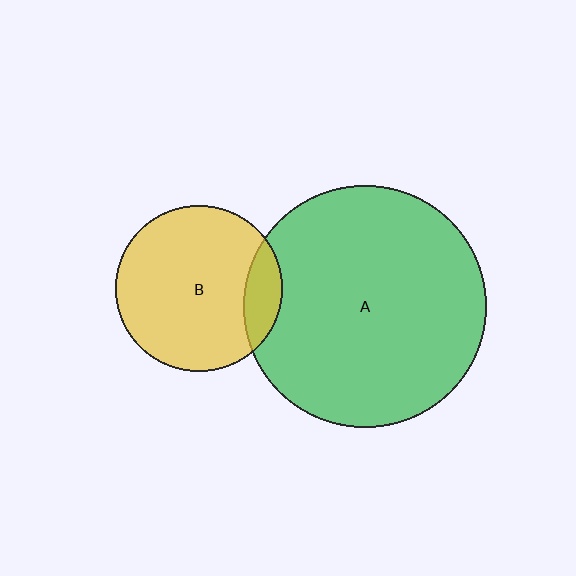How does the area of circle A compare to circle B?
Approximately 2.1 times.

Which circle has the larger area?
Circle A (green).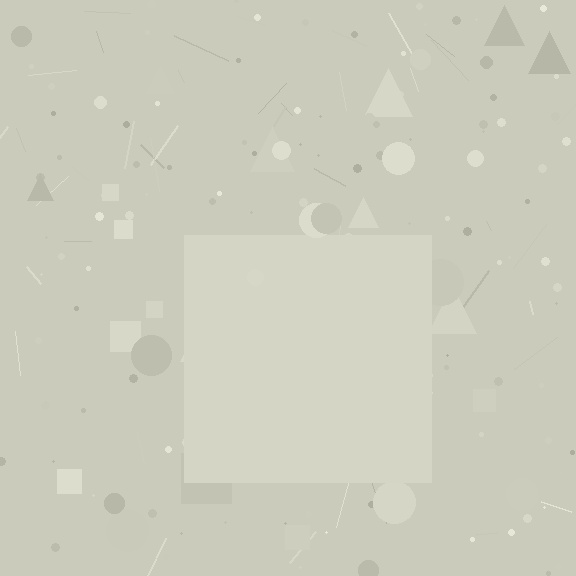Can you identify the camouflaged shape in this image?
The camouflaged shape is a square.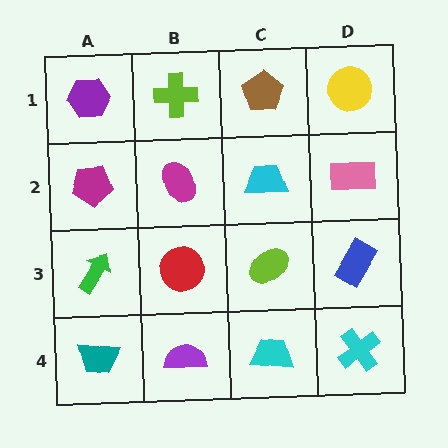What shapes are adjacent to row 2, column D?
A yellow circle (row 1, column D), a blue rectangle (row 3, column D), a cyan trapezoid (row 2, column C).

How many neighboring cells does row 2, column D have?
3.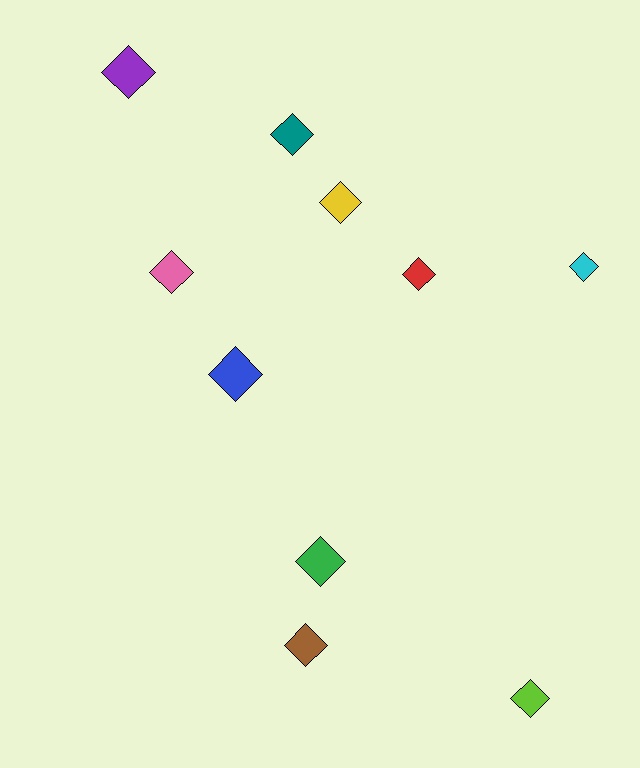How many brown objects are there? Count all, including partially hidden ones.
There is 1 brown object.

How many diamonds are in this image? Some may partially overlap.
There are 10 diamonds.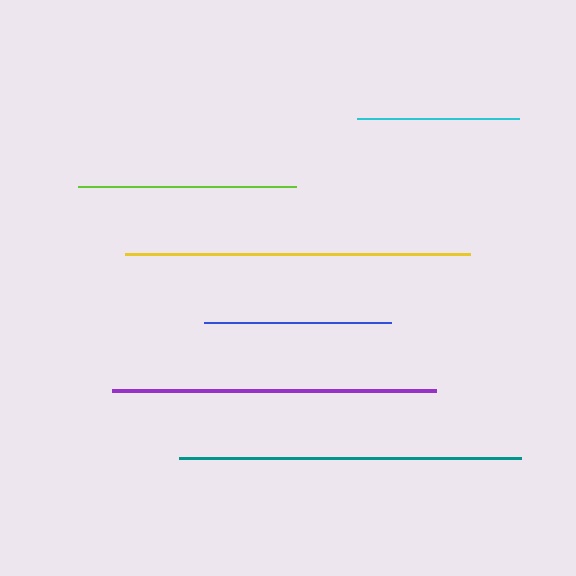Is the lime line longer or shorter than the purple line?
The purple line is longer than the lime line.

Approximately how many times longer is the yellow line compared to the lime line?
The yellow line is approximately 1.6 times the length of the lime line.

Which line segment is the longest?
The yellow line is the longest at approximately 345 pixels.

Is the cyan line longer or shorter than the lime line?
The lime line is longer than the cyan line.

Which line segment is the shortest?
The cyan line is the shortest at approximately 163 pixels.